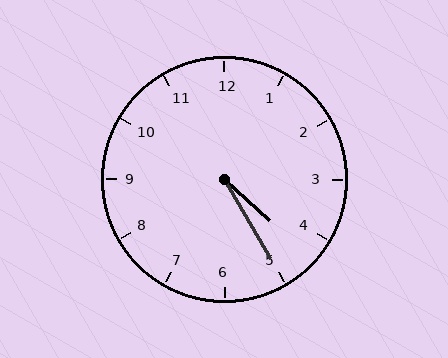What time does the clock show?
4:25.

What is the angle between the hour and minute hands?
Approximately 18 degrees.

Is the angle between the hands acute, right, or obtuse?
It is acute.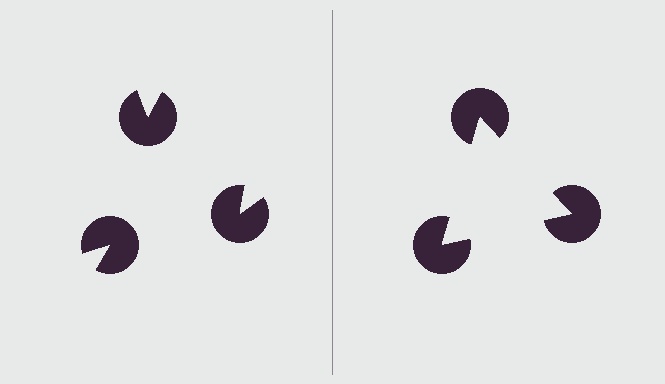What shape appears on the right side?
An illusory triangle.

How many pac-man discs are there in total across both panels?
6 — 3 on each side.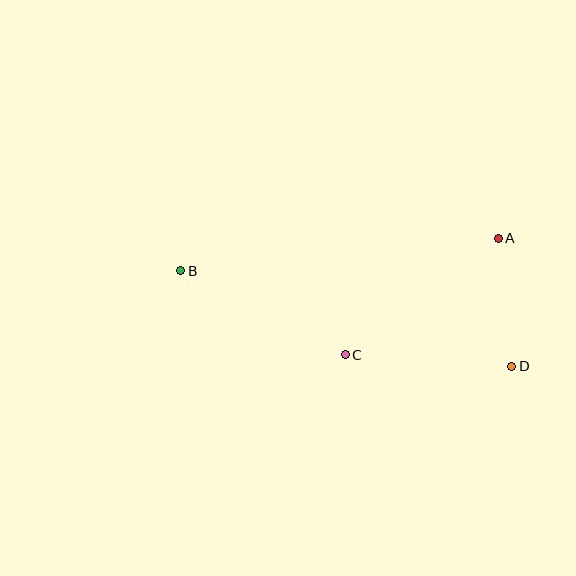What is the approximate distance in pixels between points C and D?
The distance between C and D is approximately 167 pixels.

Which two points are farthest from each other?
Points B and D are farthest from each other.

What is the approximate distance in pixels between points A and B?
The distance between A and B is approximately 319 pixels.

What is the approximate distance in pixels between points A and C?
The distance between A and C is approximately 192 pixels.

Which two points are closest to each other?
Points A and D are closest to each other.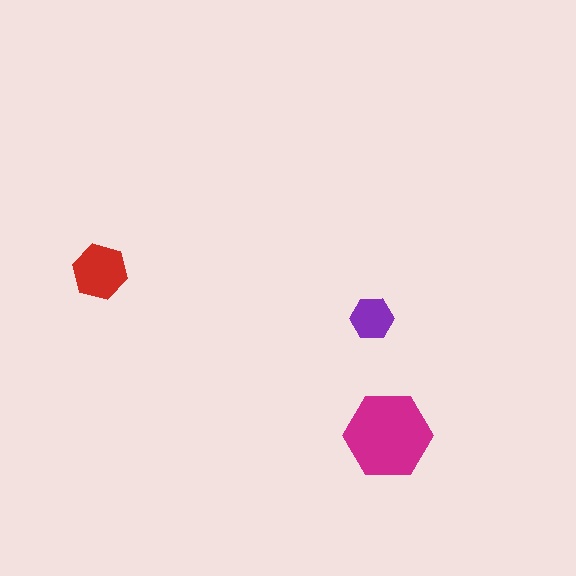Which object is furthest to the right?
The magenta hexagon is rightmost.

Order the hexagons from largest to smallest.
the magenta one, the red one, the purple one.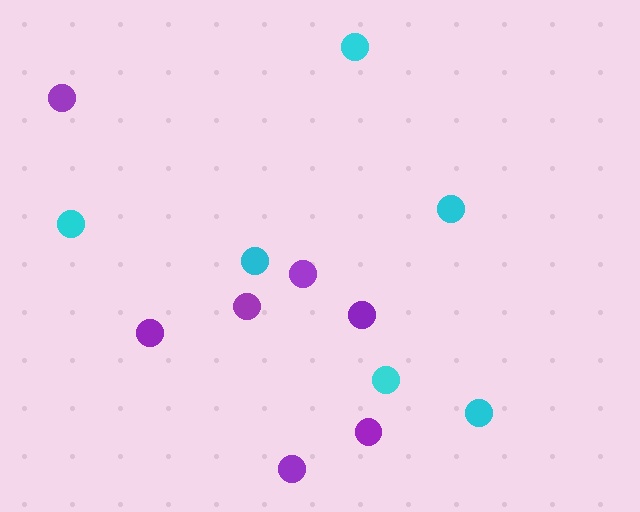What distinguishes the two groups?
There are 2 groups: one group of cyan circles (6) and one group of purple circles (7).